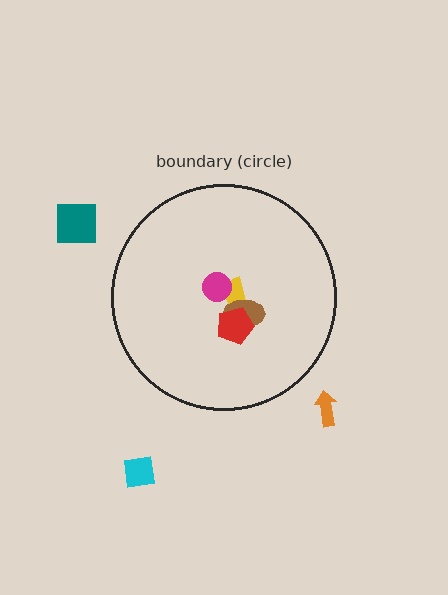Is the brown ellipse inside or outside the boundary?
Inside.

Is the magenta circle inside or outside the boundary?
Inside.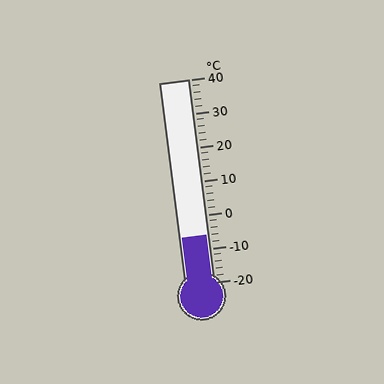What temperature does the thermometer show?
The thermometer shows approximately -6°C.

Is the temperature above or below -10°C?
The temperature is above -10°C.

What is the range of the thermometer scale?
The thermometer scale ranges from -20°C to 40°C.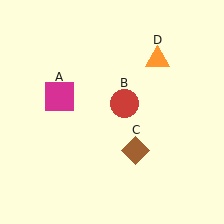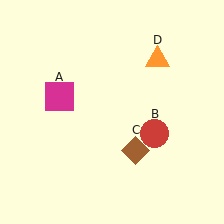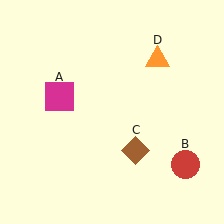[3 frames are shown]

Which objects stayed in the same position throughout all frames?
Magenta square (object A) and brown diamond (object C) and orange triangle (object D) remained stationary.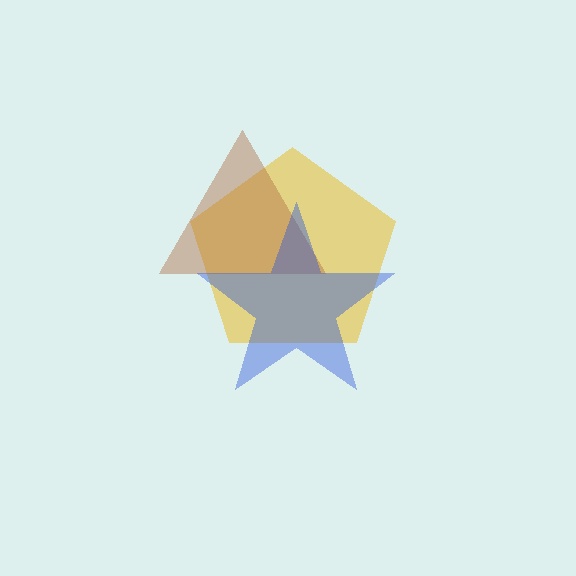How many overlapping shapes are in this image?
There are 3 overlapping shapes in the image.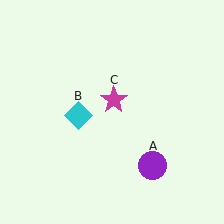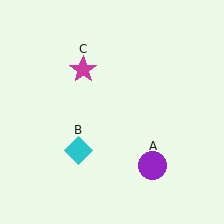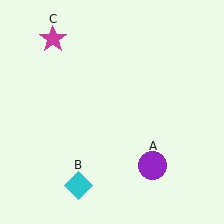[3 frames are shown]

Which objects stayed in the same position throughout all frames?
Purple circle (object A) remained stationary.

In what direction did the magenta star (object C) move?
The magenta star (object C) moved up and to the left.